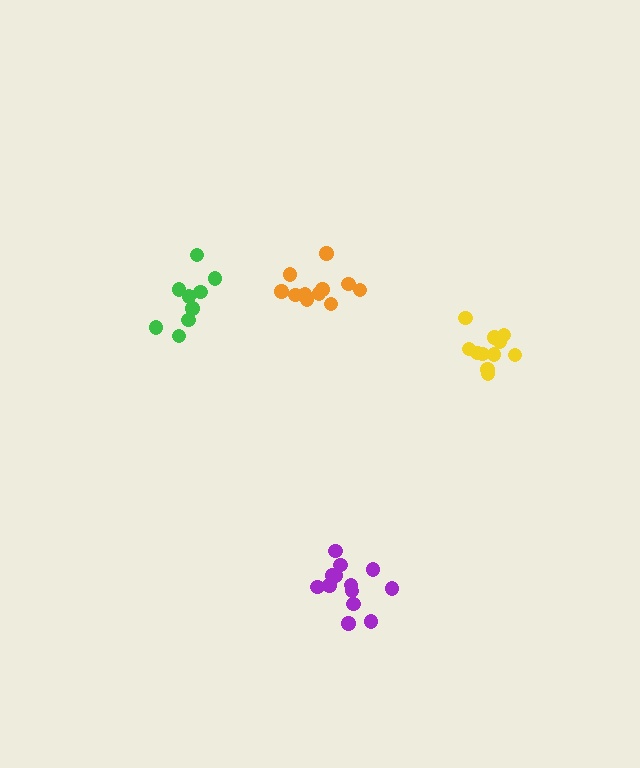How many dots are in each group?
Group 1: 11 dots, Group 2: 13 dots, Group 3: 9 dots, Group 4: 11 dots (44 total).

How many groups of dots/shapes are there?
There are 4 groups.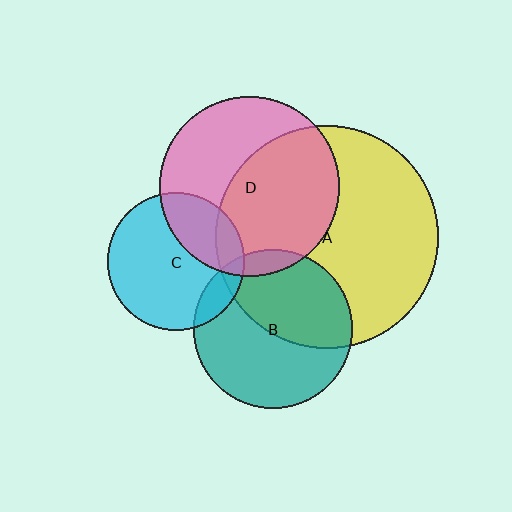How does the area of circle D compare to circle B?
Approximately 1.3 times.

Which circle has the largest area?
Circle A (yellow).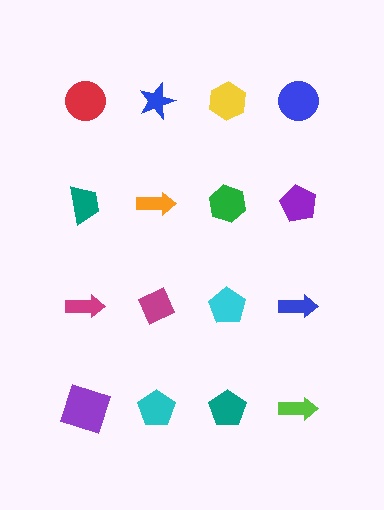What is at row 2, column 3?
A green hexagon.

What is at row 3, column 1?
A magenta arrow.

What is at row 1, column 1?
A red circle.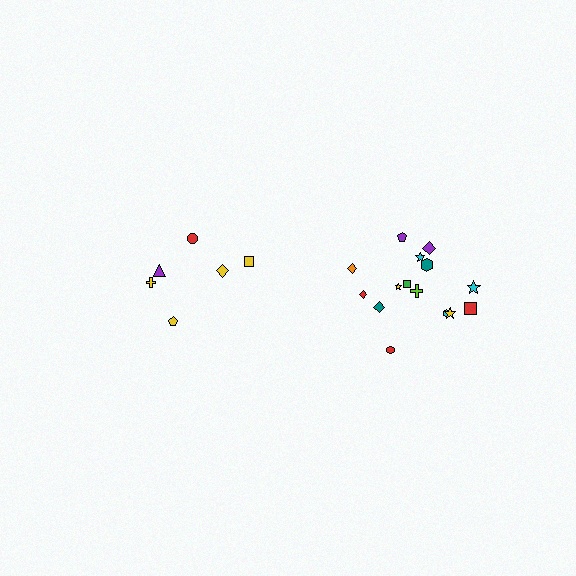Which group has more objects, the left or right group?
The right group.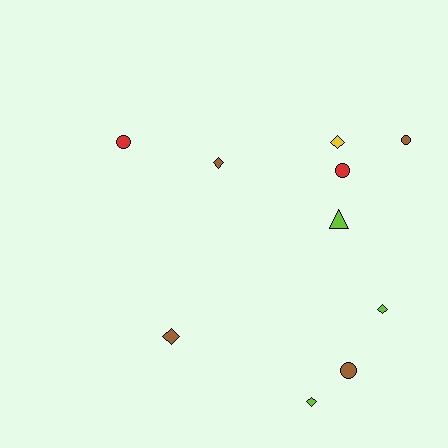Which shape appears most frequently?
Diamond, with 5 objects.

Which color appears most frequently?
Brown, with 4 objects.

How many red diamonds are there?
There are no red diamonds.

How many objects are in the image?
There are 10 objects.